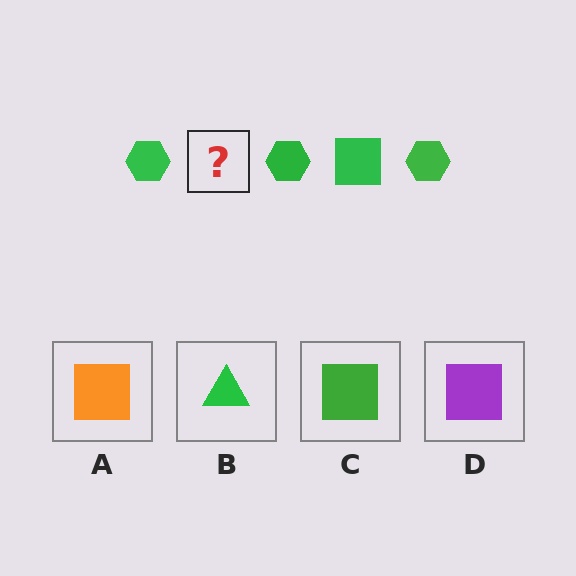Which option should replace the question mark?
Option C.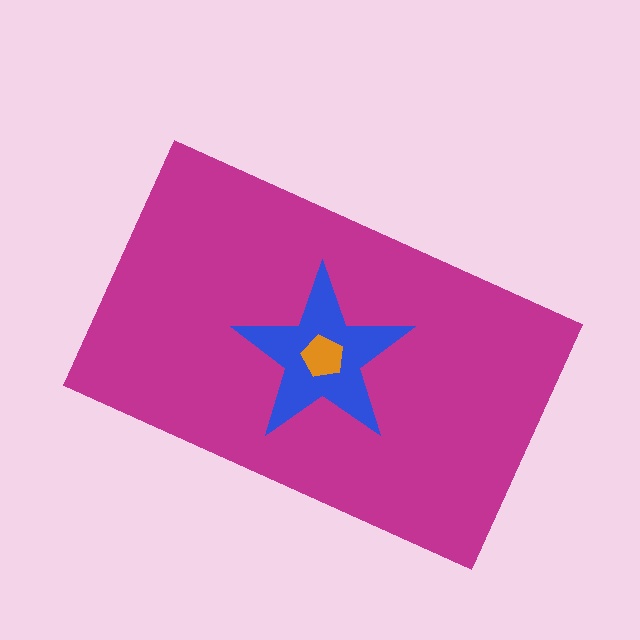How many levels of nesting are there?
3.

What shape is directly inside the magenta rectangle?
The blue star.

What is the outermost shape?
The magenta rectangle.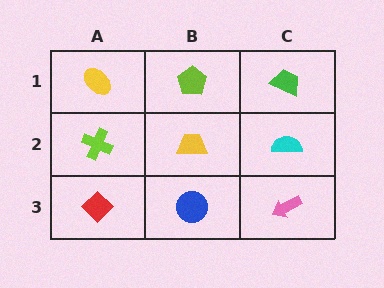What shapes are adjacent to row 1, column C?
A cyan semicircle (row 2, column C), a lime pentagon (row 1, column B).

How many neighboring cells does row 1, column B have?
3.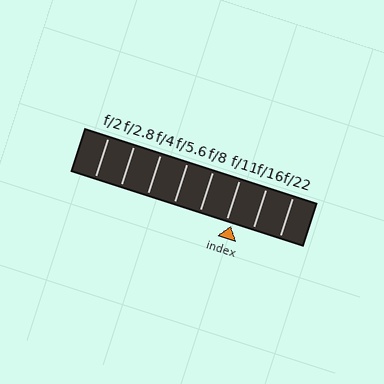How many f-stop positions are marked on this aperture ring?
There are 8 f-stop positions marked.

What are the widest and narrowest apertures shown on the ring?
The widest aperture shown is f/2 and the narrowest is f/22.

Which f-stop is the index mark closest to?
The index mark is closest to f/11.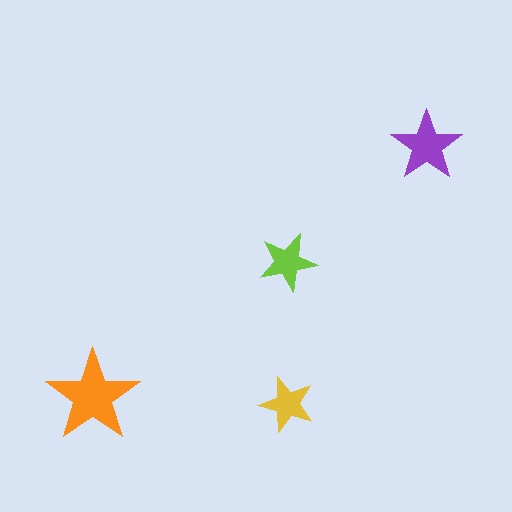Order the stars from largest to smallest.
the orange one, the purple one, the lime one, the yellow one.